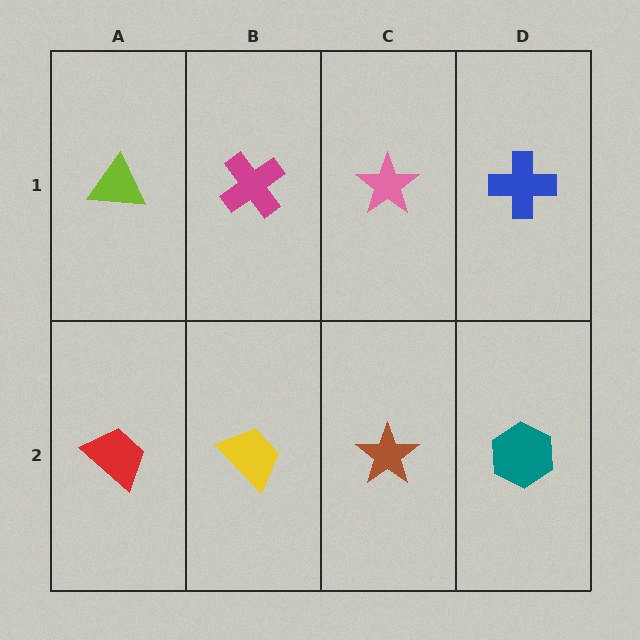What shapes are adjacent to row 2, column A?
A lime triangle (row 1, column A), a yellow trapezoid (row 2, column B).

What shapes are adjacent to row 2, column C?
A pink star (row 1, column C), a yellow trapezoid (row 2, column B), a teal hexagon (row 2, column D).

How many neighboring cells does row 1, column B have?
3.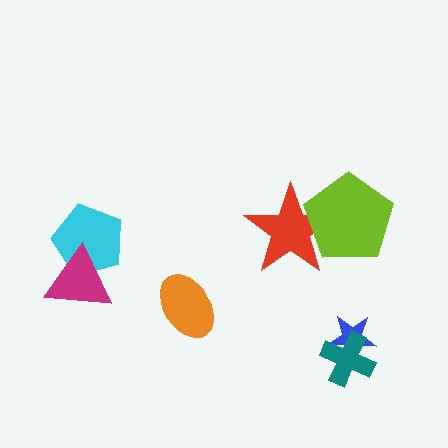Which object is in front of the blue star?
The teal cross is in front of the blue star.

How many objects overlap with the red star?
1 object overlaps with the red star.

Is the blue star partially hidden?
Yes, it is partially covered by another shape.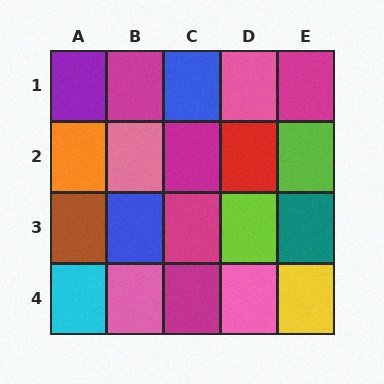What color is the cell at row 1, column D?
Pink.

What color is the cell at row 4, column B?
Pink.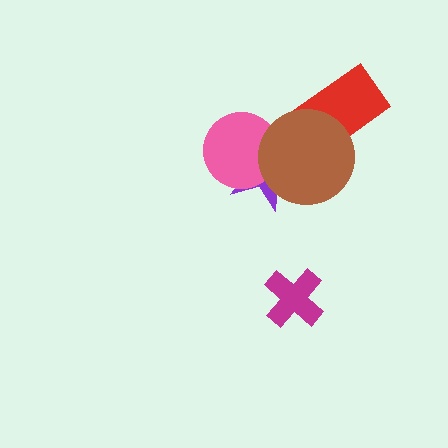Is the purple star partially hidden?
Yes, it is partially covered by another shape.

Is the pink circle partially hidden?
Yes, it is partially covered by another shape.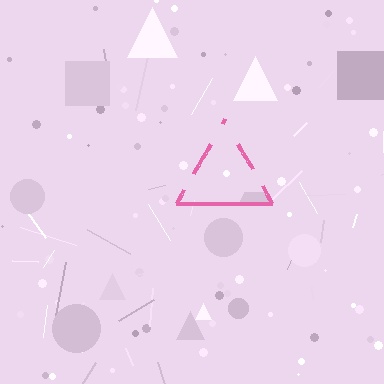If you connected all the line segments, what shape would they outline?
They would outline a triangle.